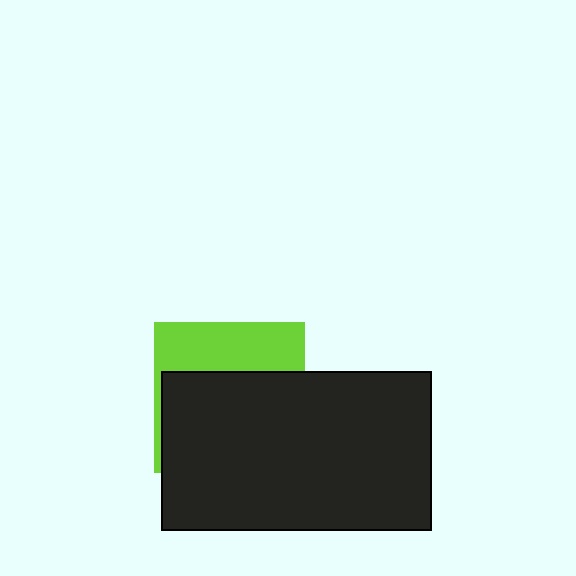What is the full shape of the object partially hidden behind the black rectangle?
The partially hidden object is a lime square.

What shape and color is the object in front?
The object in front is a black rectangle.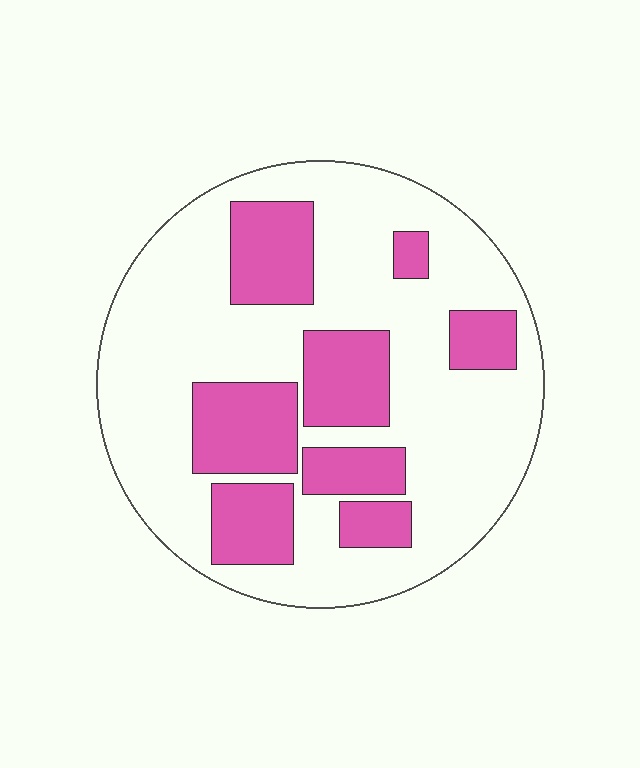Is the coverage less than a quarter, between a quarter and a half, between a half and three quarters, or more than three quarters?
Between a quarter and a half.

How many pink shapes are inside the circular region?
8.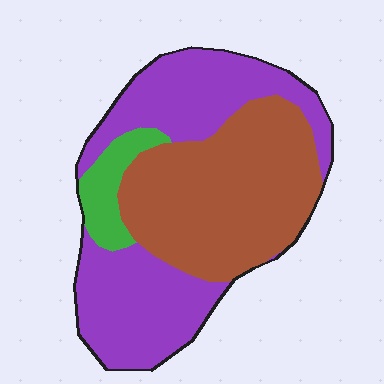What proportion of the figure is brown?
Brown covers about 45% of the figure.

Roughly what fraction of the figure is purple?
Purple takes up about one half (1/2) of the figure.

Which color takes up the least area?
Green, at roughly 10%.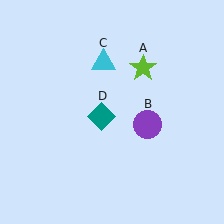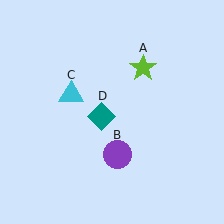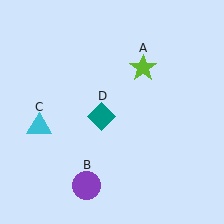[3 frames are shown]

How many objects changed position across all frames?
2 objects changed position: purple circle (object B), cyan triangle (object C).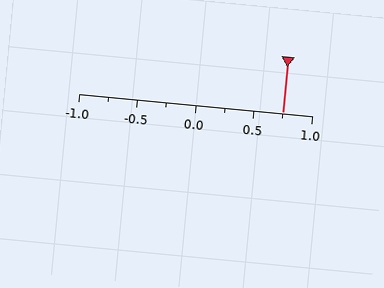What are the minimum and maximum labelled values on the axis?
The axis runs from -1.0 to 1.0.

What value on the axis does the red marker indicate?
The marker indicates approximately 0.75.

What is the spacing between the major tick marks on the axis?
The major ticks are spaced 0.5 apart.